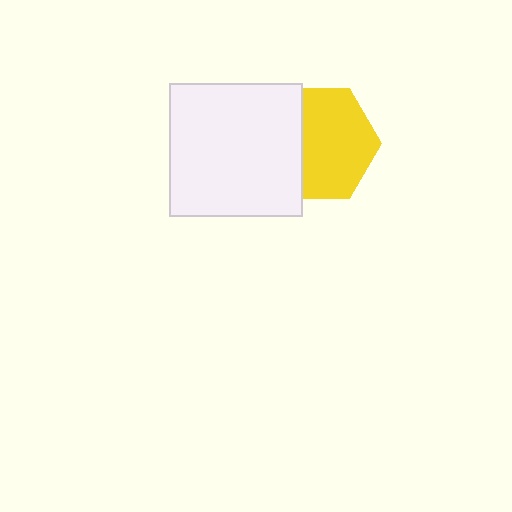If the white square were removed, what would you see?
You would see the complete yellow hexagon.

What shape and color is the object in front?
The object in front is a white square.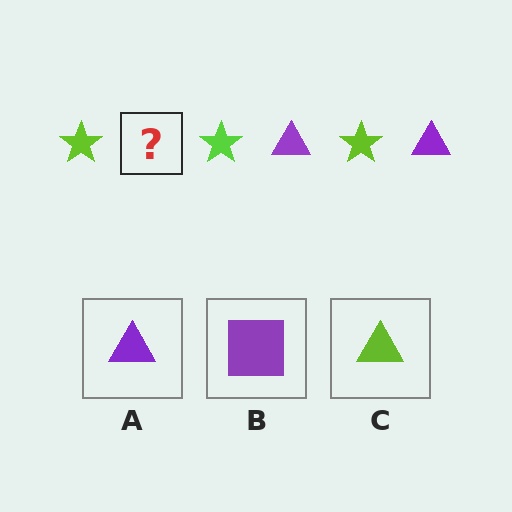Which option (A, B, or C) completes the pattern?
A.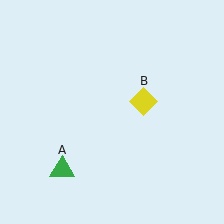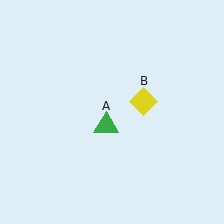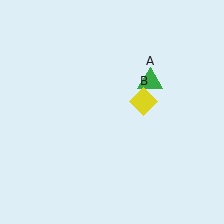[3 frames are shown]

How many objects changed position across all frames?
1 object changed position: green triangle (object A).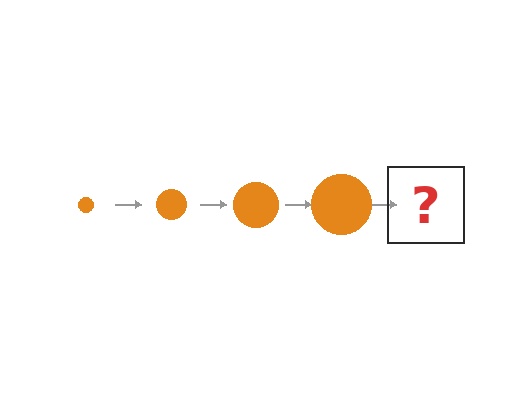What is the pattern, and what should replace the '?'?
The pattern is that the circle gets progressively larger each step. The '?' should be an orange circle, larger than the previous one.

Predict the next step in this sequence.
The next step is an orange circle, larger than the previous one.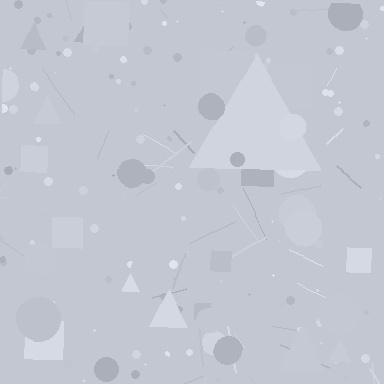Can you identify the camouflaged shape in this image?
The camouflaged shape is a triangle.